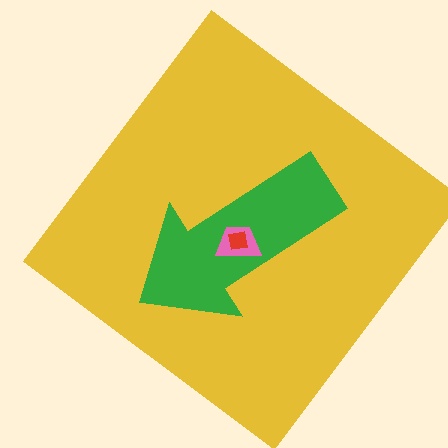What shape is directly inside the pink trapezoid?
The red square.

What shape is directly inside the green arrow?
The pink trapezoid.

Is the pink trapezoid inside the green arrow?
Yes.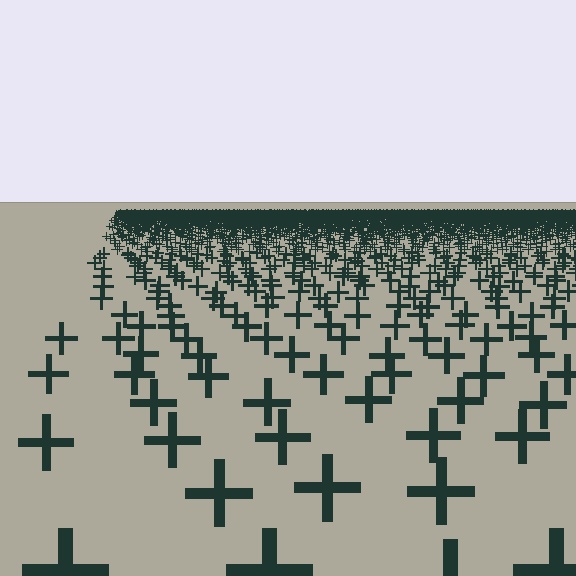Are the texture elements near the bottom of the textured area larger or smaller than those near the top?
Larger. Near the bottom, elements are closer to the viewer and appear at a bigger on-screen size.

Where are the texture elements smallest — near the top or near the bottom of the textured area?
Near the top.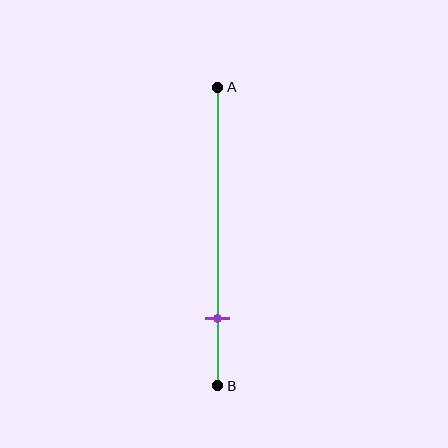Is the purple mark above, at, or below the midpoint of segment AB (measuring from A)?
The purple mark is below the midpoint of segment AB.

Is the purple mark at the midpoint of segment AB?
No, the mark is at about 75% from A, not at the 50% midpoint.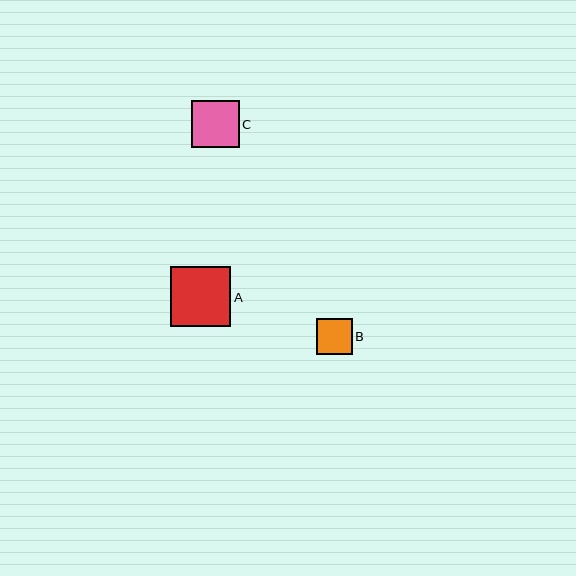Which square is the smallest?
Square B is the smallest with a size of approximately 36 pixels.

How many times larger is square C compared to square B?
Square C is approximately 1.3 times the size of square B.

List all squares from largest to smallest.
From largest to smallest: A, C, B.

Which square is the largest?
Square A is the largest with a size of approximately 60 pixels.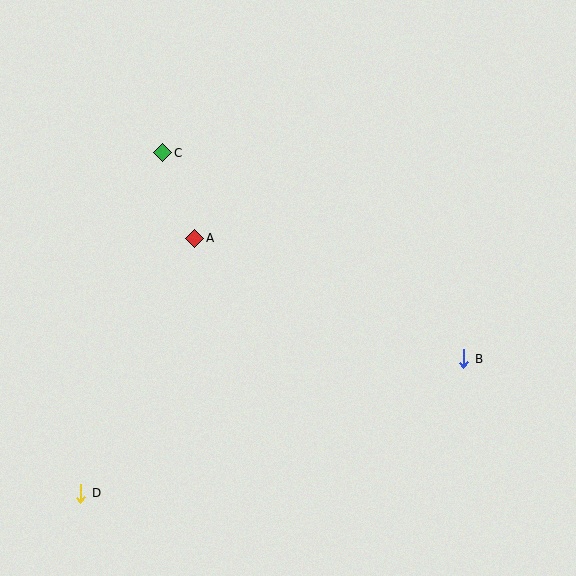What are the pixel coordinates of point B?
Point B is at (464, 359).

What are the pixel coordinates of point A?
Point A is at (195, 238).